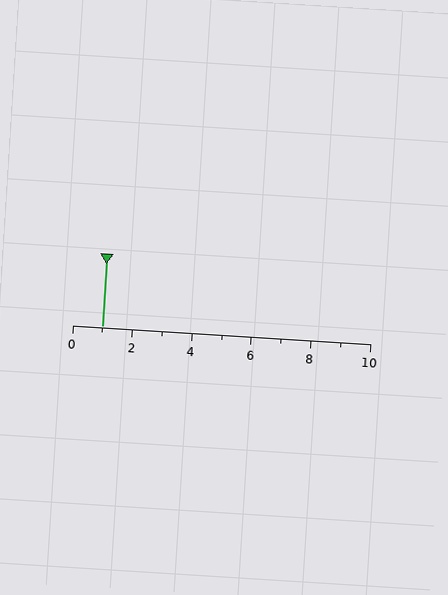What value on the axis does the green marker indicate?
The marker indicates approximately 1.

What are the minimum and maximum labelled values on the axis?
The axis runs from 0 to 10.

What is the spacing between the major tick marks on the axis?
The major ticks are spaced 2 apart.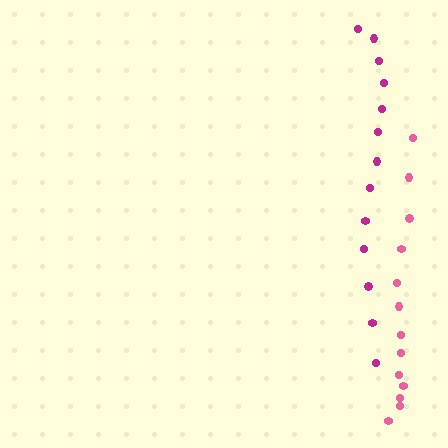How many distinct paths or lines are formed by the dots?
There are 2 distinct paths.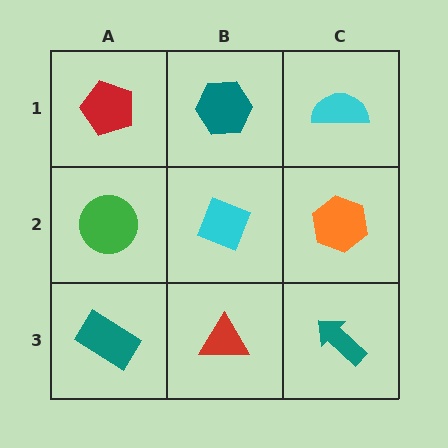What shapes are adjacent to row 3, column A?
A green circle (row 2, column A), a red triangle (row 3, column B).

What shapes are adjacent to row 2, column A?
A red pentagon (row 1, column A), a teal rectangle (row 3, column A), a cyan diamond (row 2, column B).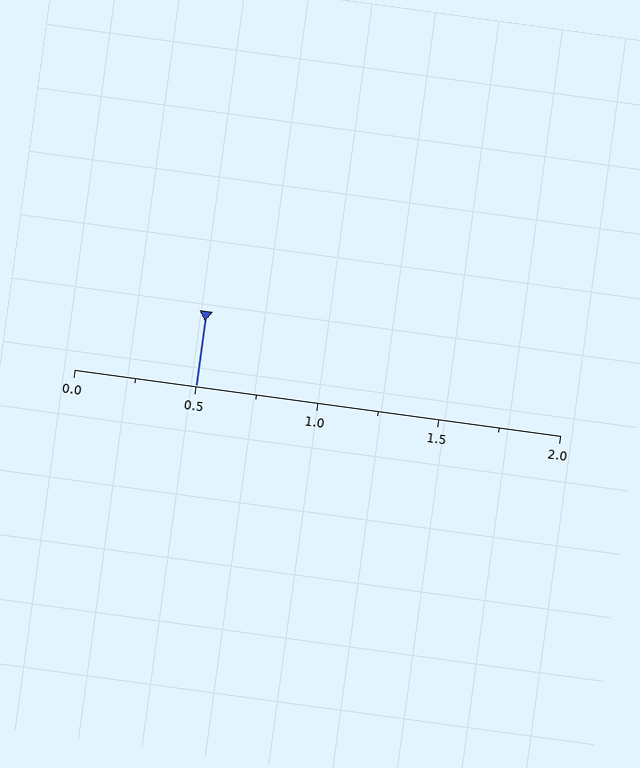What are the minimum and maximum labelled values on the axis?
The axis runs from 0.0 to 2.0.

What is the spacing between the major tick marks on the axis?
The major ticks are spaced 0.5 apart.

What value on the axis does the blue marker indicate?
The marker indicates approximately 0.5.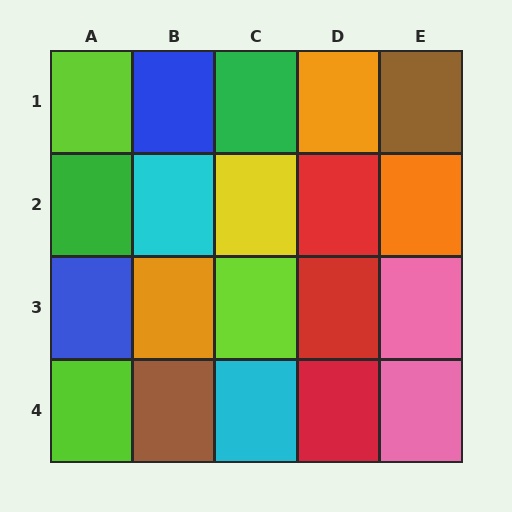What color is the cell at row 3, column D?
Red.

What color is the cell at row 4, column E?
Pink.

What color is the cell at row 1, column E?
Brown.